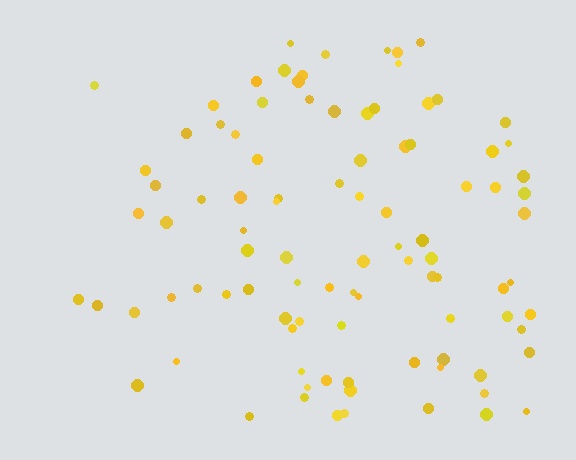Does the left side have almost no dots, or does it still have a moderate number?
Still a moderate number, just noticeably fewer than the right.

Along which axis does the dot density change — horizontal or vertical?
Horizontal.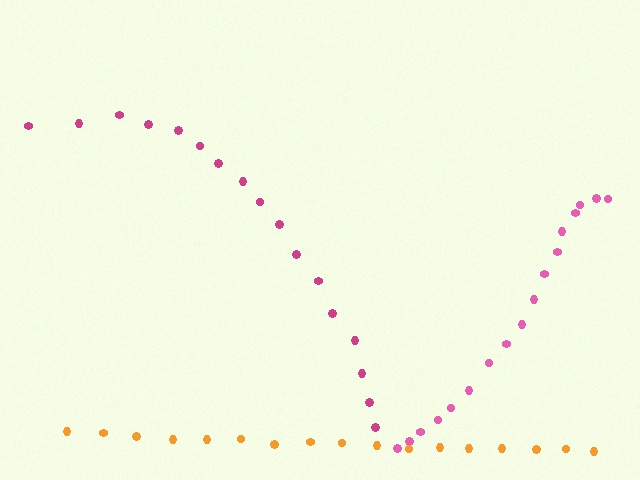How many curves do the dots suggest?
There are 3 distinct paths.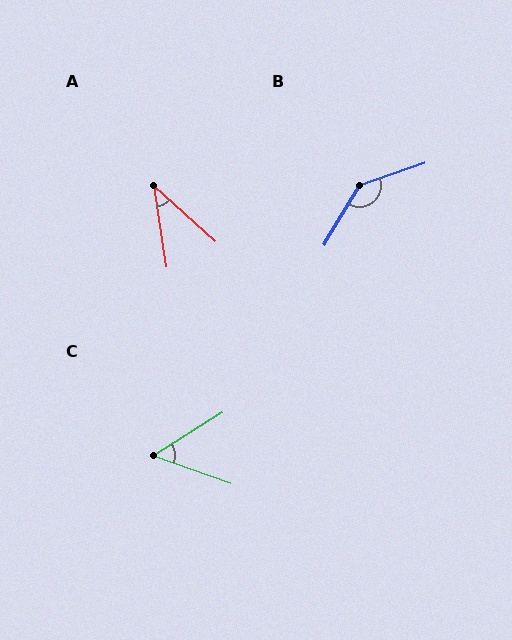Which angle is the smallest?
A, at approximately 39 degrees.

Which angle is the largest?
B, at approximately 139 degrees.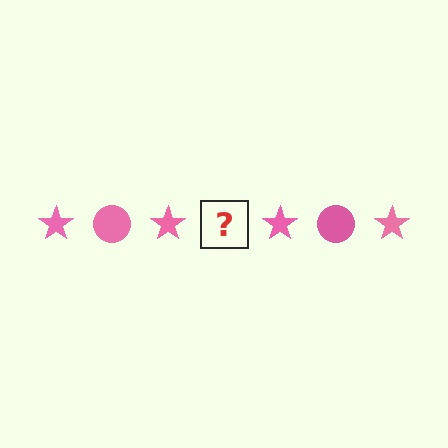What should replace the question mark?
The question mark should be replaced with a pink circle.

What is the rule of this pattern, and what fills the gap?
The rule is that the pattern cycles through star, circle shapes in pink. The gap should be filled with a pink circle.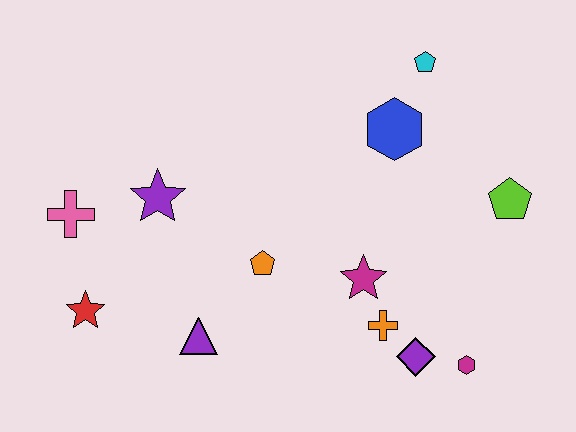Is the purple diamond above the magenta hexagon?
Yes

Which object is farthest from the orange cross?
The pink cross is farthest from the orange cross.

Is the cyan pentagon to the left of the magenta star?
No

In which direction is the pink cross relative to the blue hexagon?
The pink cross is to the left of the blue hexagon.